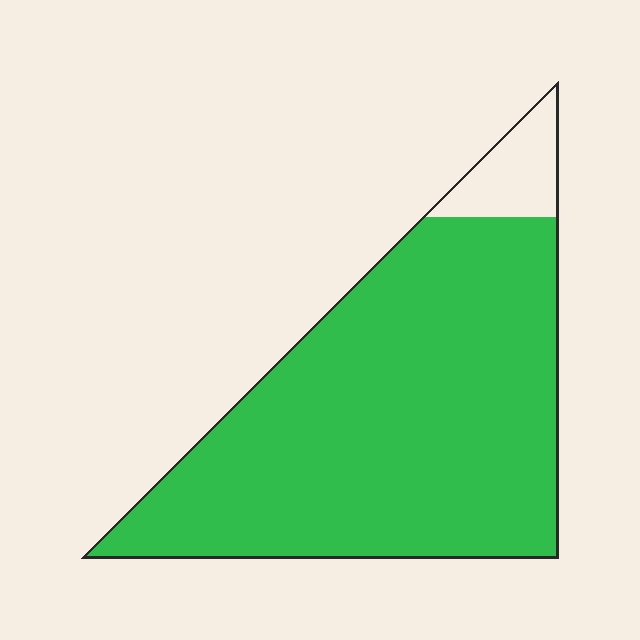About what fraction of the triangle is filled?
About nine tenths (9/10).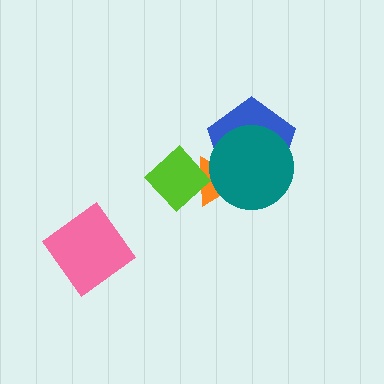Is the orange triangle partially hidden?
Yes, it is partially covered by another shape.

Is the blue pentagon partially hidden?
Yes, it is partially covered by another shape.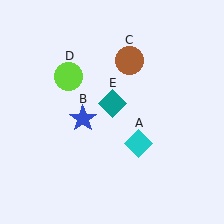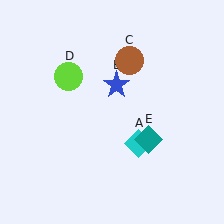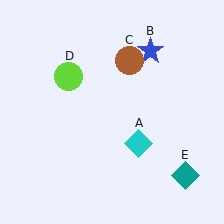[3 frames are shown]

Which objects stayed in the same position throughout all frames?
Cyan diamond (object A) and brown circle (object C) and lime circle (object D) remained stationary.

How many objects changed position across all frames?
2 objects changed position: blue star (object B), teal diamond (object E).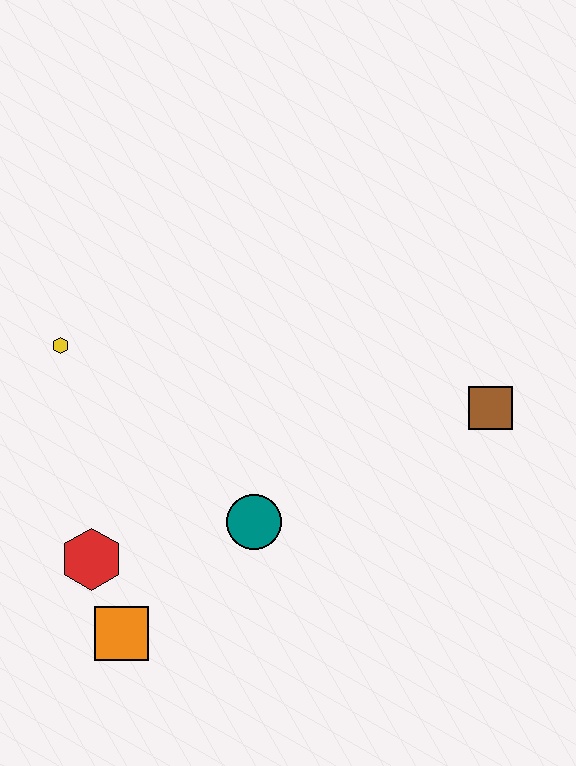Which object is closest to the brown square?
The teal circle is closest to the brown square.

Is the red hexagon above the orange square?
Yes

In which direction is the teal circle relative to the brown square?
The teal circle is to the left of the brown square.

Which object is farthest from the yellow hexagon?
The brown square is farthest from the yellow hexagon.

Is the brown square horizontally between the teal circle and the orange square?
No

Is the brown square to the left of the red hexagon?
No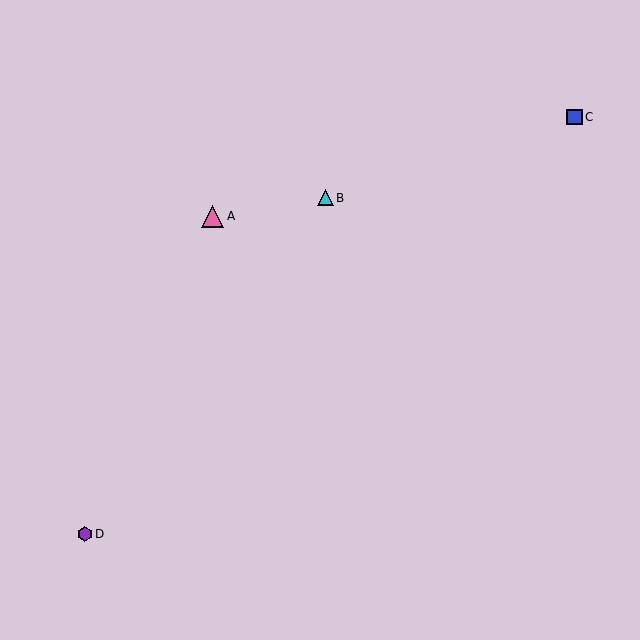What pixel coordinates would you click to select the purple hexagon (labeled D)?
Click at (85, 534) to select the purple hexagon D.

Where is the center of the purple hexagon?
The center of the purple hexagon is at (85, 534).